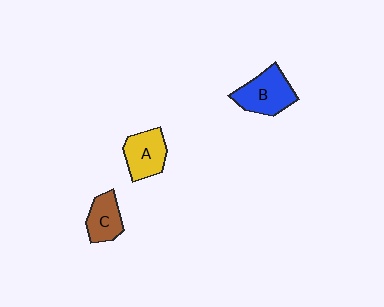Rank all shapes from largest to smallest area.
From largest to smallest: B (blue), A (yellow), C (brown).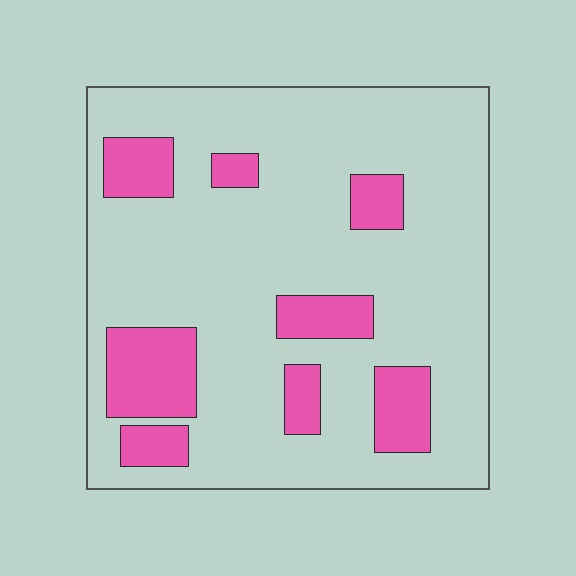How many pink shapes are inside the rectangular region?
8.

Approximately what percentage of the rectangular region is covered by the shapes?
Approximately 20%.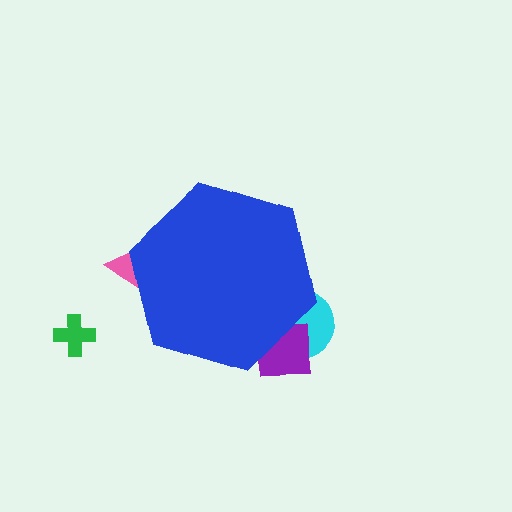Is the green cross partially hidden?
No, the green cross is fully visible.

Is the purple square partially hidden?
Yes, the purple square is partially hidden behind the blue hexagon.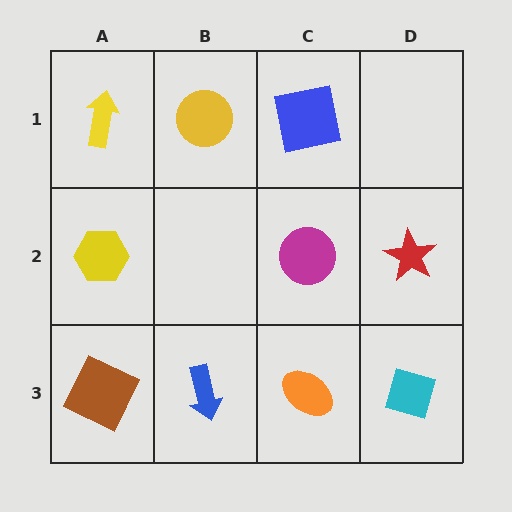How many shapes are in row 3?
4 shapes.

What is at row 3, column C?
An orange ellipse.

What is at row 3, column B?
A blue arrow.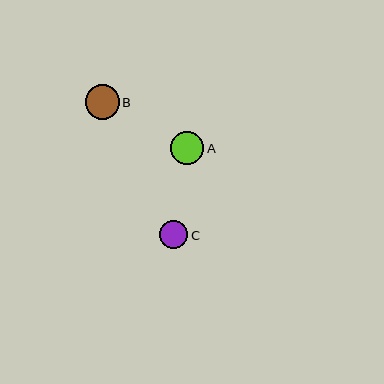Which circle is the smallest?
Circle C is the smallest with a size of approximately 28 pixels.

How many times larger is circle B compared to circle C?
Circle B is approximately 1.2 times the size of circle C.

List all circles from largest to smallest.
From largest to smallest: B, A, C.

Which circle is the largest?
Circle B is the largest with a size of approximately 34 pixels.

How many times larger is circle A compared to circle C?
Circle A is approximately 1.2 times the size of circle C.